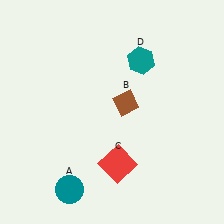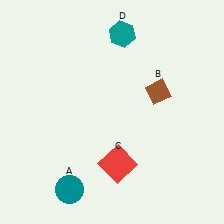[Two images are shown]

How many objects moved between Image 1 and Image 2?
2 objects moved between the two images.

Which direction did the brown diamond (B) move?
The brown diamond (B) moved right.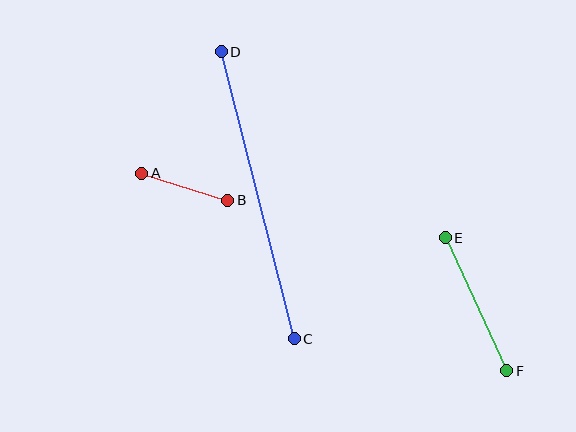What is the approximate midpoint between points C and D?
The midpoint is at approximately (258, 195) pixels.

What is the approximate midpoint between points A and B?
The midpoint is at approximately (185, 187) pixels.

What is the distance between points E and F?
The distance is approximately 146 pixels.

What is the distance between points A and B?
The distance is approximately 90 pixels.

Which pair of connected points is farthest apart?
Points C and D are farthest apart.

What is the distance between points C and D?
The distance is approximately 296 pixels.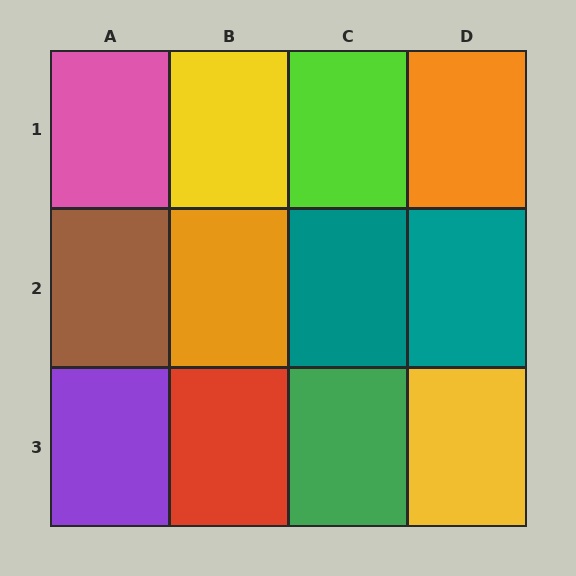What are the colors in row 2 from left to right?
Brown, orange, teal, teal.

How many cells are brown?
1 cell is brown.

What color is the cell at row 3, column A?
Purple.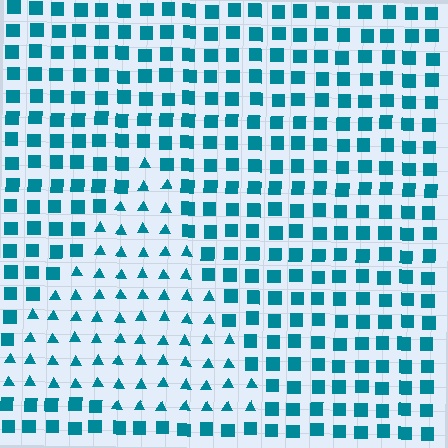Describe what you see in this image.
The image is filled with small teal elements arranged in a uniform grid. A triangle-shaped region contains triangles, while the surrounding area contains squares. The boundary is defined purely by the change in element shape.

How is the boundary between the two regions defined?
The boundary is defined by a change in element shape: triangles inside vs. squares outside. All elements share the same color and spacing.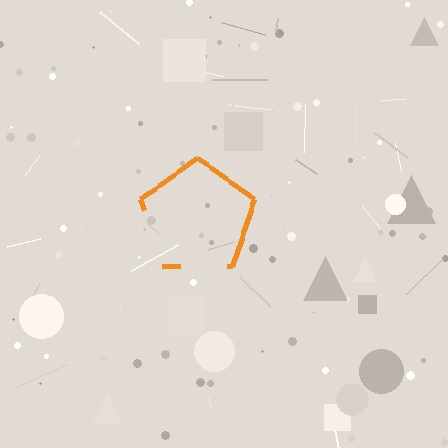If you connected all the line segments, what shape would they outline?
They would outline a pentagon.